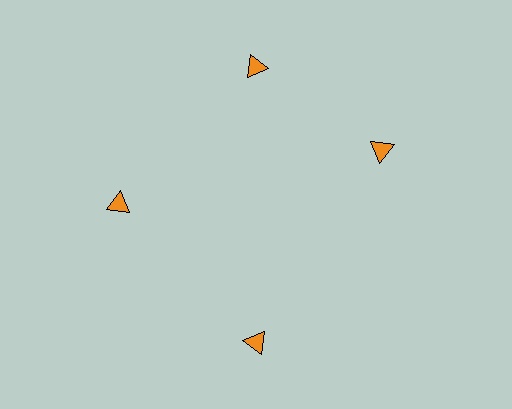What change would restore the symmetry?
The symmetry would be restored by rotating it back into even spacing with its neighbors so that all 4 triangles sit at equal angles and equal distance from the center.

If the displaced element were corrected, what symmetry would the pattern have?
It would have 4-fold rotational symmetry — the pattern would map onto itself every 90 degrees.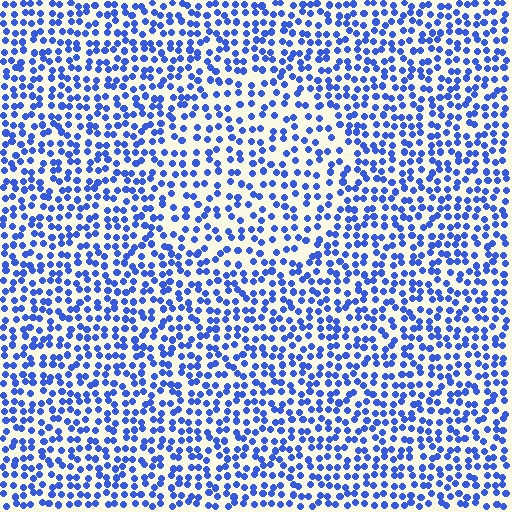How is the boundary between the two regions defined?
The boundary is defined by a change in element density (approximately 1.5x ratio). All elements are the same color, size, and shape.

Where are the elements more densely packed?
The elements are more densely packed outside the circle boundary.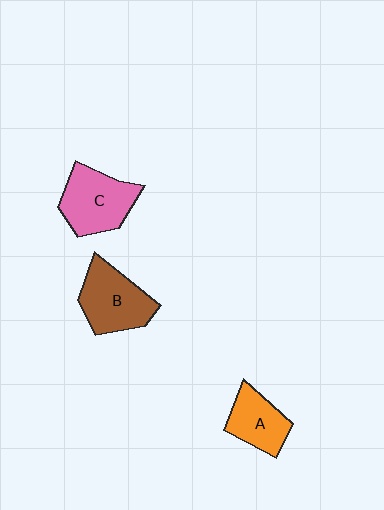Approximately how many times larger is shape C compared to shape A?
Approximately 1.4 times.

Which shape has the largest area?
Shape C (pink).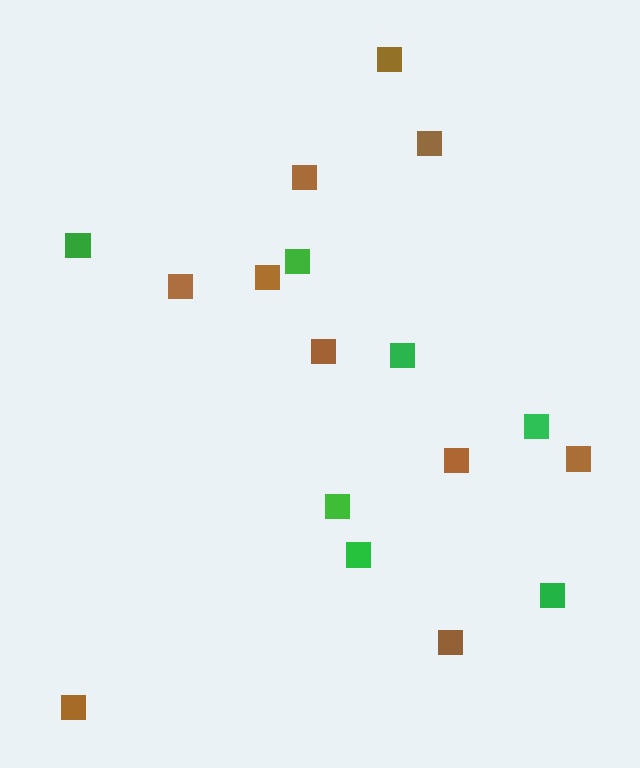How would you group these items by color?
There are 2 groups: one group of green squares (7) and one group of brown squares (10).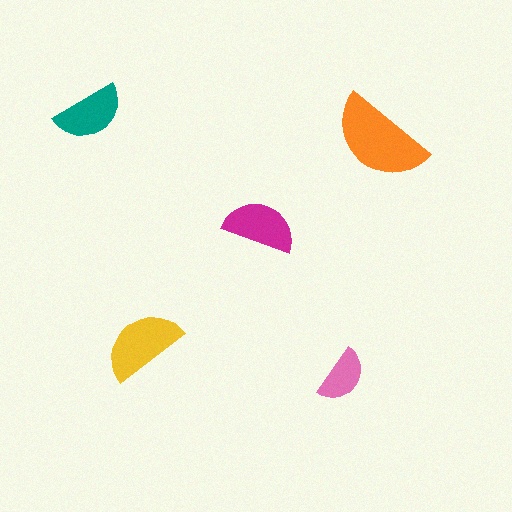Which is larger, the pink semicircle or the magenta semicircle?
The magenta one.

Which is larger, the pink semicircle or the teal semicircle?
The teal one.